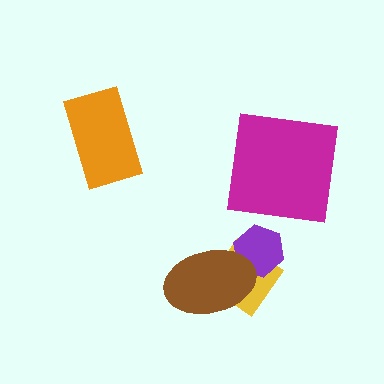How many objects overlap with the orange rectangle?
0 objects overlap with the orange rectangle.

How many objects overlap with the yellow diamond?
2 objects overlap with the yellow diamond.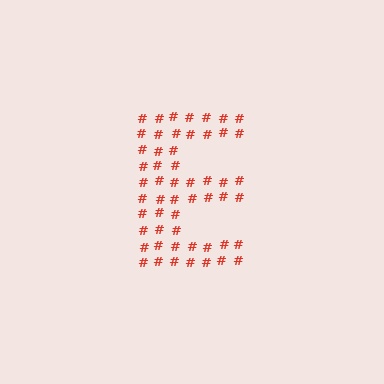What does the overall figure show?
The overall figure shows the letter E.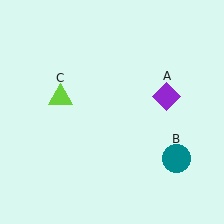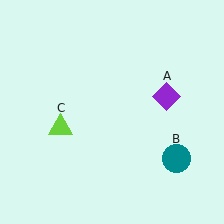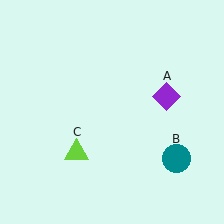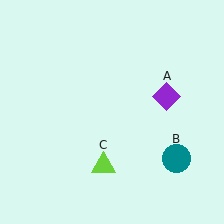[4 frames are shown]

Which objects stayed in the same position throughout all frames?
Purple diamond (object A) and teal circle (object B) remained stationary.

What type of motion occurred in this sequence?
The lime triangle (object C) rotated counterclockwise around the center of the scene.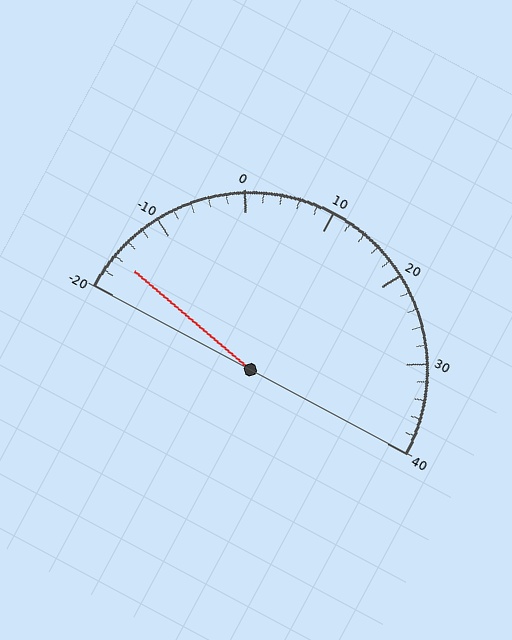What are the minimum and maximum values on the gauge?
The gauge ranges from -20 to 40.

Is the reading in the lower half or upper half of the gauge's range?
The reading is in the lower half of the range (-20 to 40).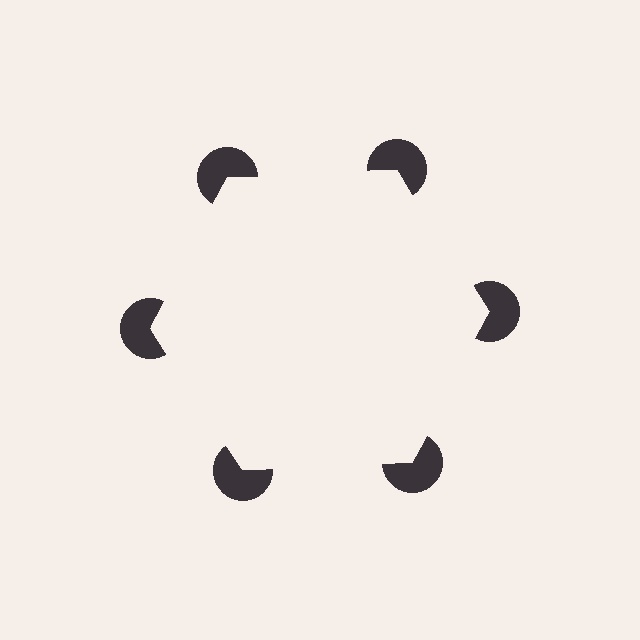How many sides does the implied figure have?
6 sides.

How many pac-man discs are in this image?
There are 6 — one at each vertex of the illusory hexagon.